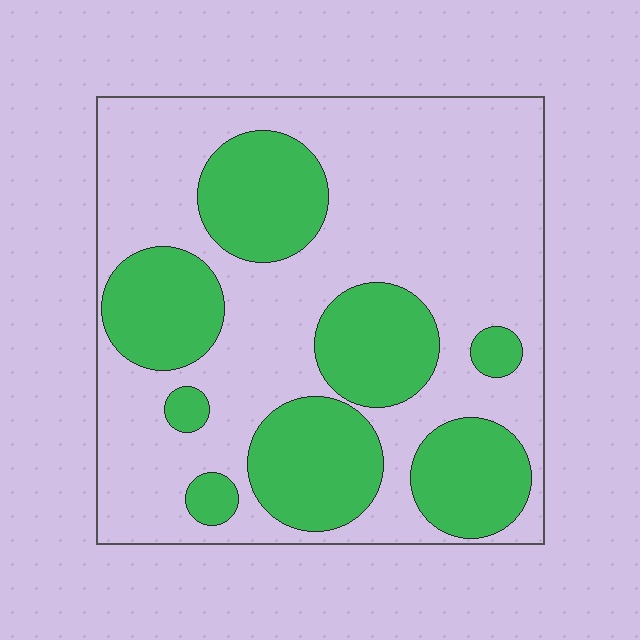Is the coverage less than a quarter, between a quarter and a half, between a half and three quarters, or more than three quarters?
Between a quarter and a half.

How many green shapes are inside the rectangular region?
8.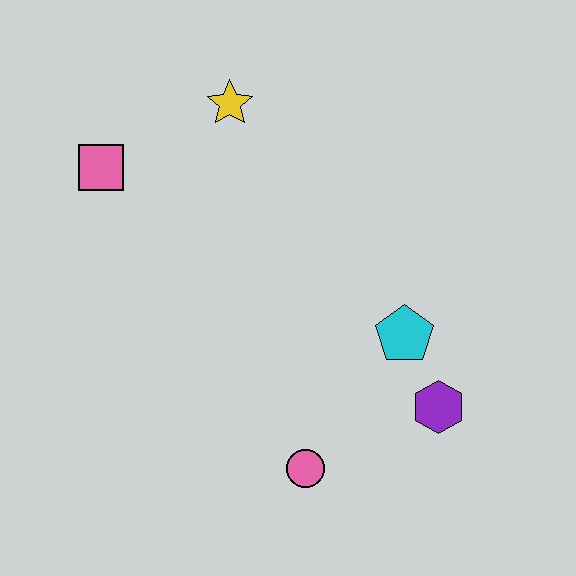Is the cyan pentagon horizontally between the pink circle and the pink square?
No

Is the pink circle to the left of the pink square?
No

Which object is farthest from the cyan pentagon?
The pink square is farthest from the cyan pentagon.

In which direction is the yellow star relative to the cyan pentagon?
The yellow star is above the cyan pentagon.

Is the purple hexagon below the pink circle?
No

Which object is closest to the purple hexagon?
The cyan pentagon is closest to the purple hexagon.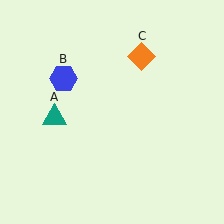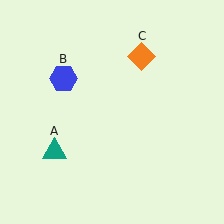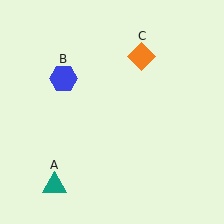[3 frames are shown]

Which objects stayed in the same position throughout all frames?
Blue hexagon (object B) and orange diamond (object C) remained stationary.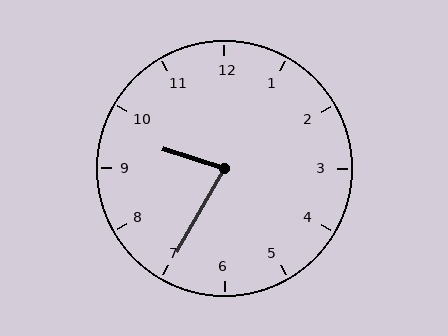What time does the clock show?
9:35.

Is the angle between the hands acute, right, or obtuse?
It is acute.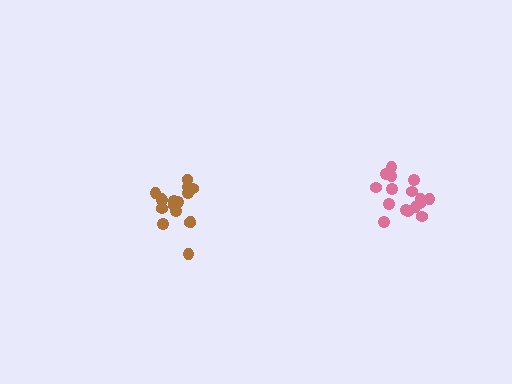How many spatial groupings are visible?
There are 2 spatial groupings.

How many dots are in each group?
Group 1: 16 dots, Group 2: 17 dots (33 total).